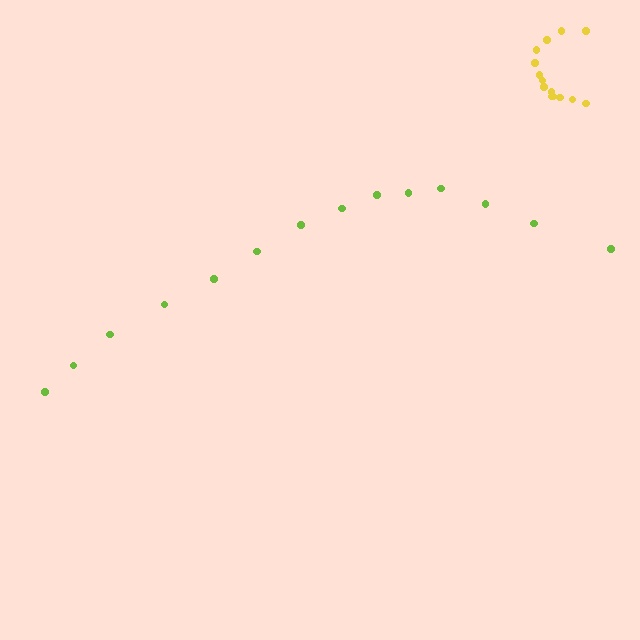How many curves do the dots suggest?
There are 2 distinct paths.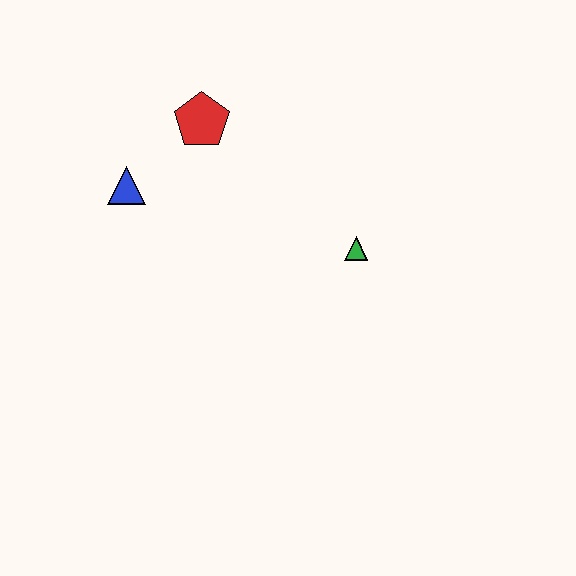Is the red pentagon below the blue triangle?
No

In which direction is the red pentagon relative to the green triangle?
The red pentagon is to the left of the green triangle.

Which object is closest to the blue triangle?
The red pentagon is closest to the blue triangle.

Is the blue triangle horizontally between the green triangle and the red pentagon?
No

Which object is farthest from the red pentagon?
The green triangle is farthest from the red pentagon.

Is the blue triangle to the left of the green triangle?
Yes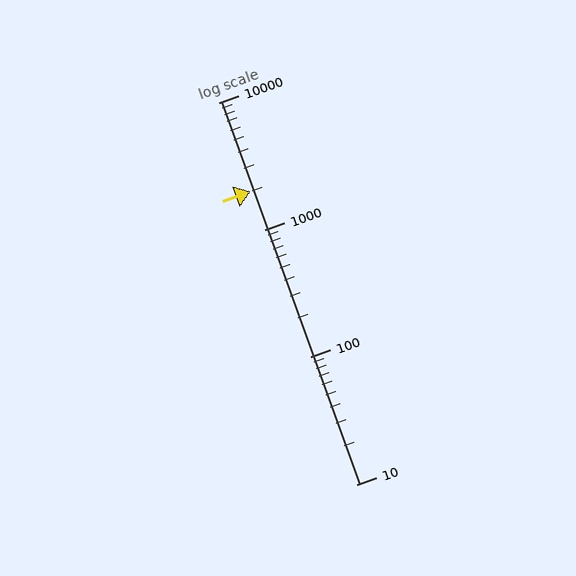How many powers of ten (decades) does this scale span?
The scale spans 3 decades, from 10 to 10000.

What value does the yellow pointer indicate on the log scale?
The pointer indicates approximately 2000.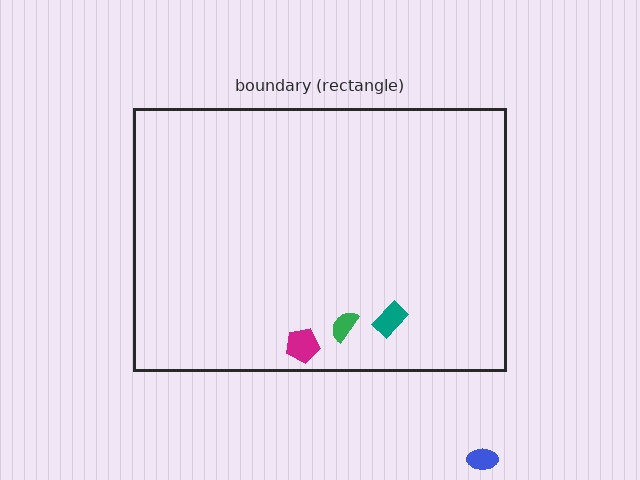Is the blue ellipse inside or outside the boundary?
Outside.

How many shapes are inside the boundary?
3 inside, 1 outside.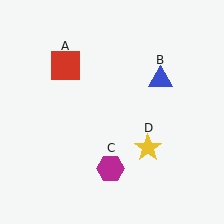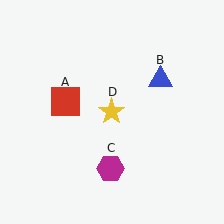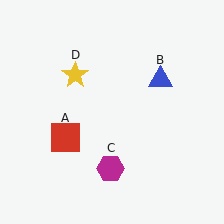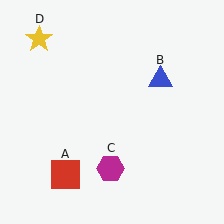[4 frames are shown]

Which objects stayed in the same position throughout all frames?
Blue triangle (object B) and magenta hexagon (object C) remained stationary.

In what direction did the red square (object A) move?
The red square (object A) moved down.